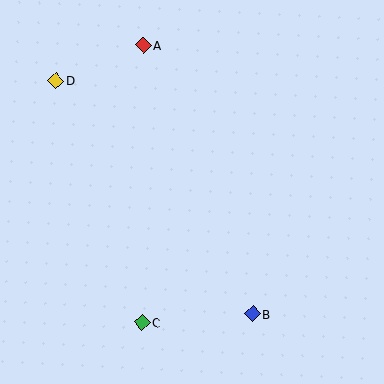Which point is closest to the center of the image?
Point B at (252, 314) is closest to the center.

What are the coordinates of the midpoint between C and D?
The midpoint between C and D is at (99, 201).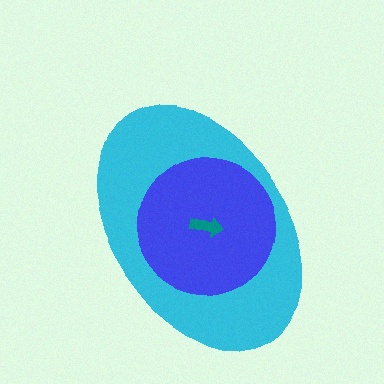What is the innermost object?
The teal arrow.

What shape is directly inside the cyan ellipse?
The blue circle.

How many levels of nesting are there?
3.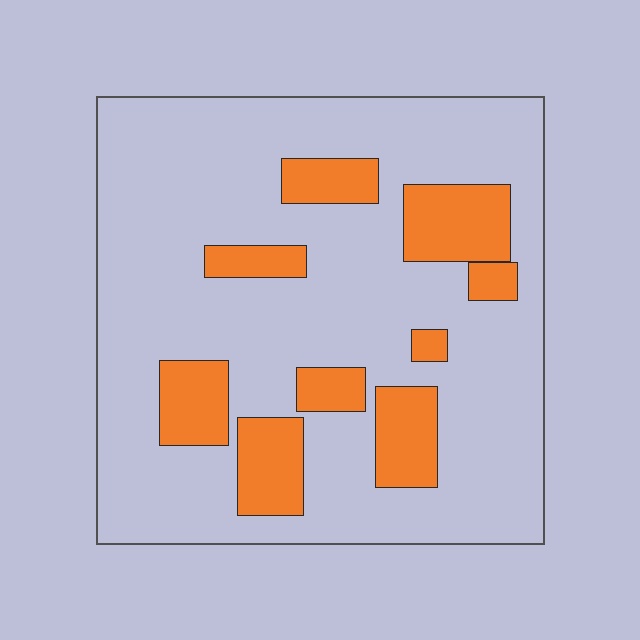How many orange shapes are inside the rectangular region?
9.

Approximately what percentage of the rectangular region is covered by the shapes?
Approximately 20%.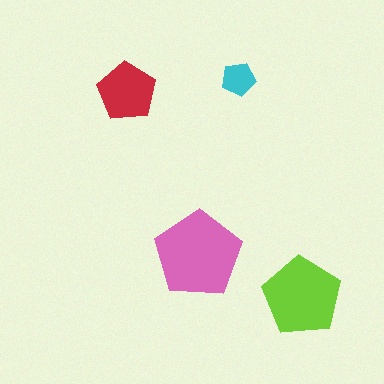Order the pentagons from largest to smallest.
the pink one, the lime one, the red one, the cyan one.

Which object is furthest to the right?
The lime pentagon is rightmost.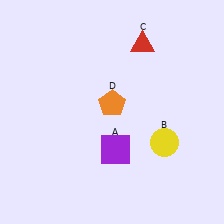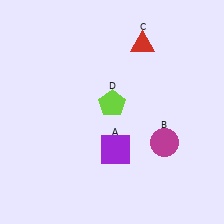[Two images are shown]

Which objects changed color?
B changed from yellow to magenta. D changed from orange to lime.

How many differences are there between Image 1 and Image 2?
There are 2 differences between the two images.